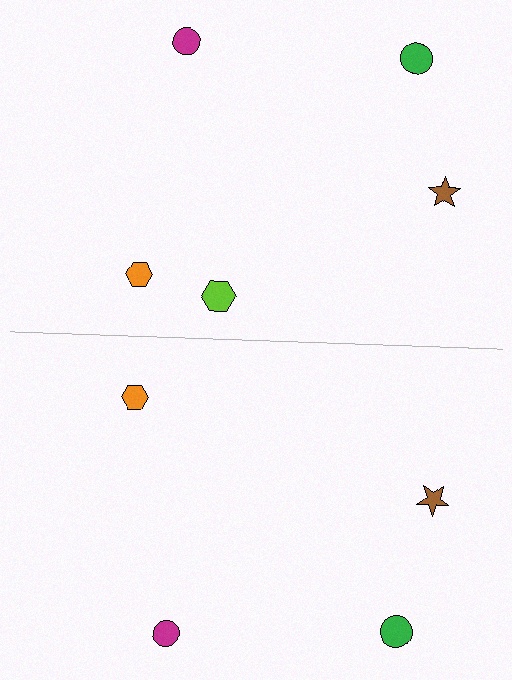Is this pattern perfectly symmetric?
No, the pattern is not perfectly symmetric. A lime hexagon is missing from the bottom side.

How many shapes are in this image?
There are 9 shapes in this image.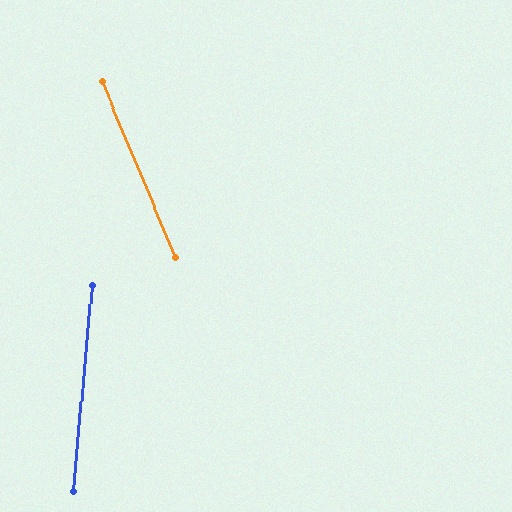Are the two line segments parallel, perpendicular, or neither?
Neither parallel nor perpendicular — they differ by about 28°.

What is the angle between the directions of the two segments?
Approximately 28 degrees.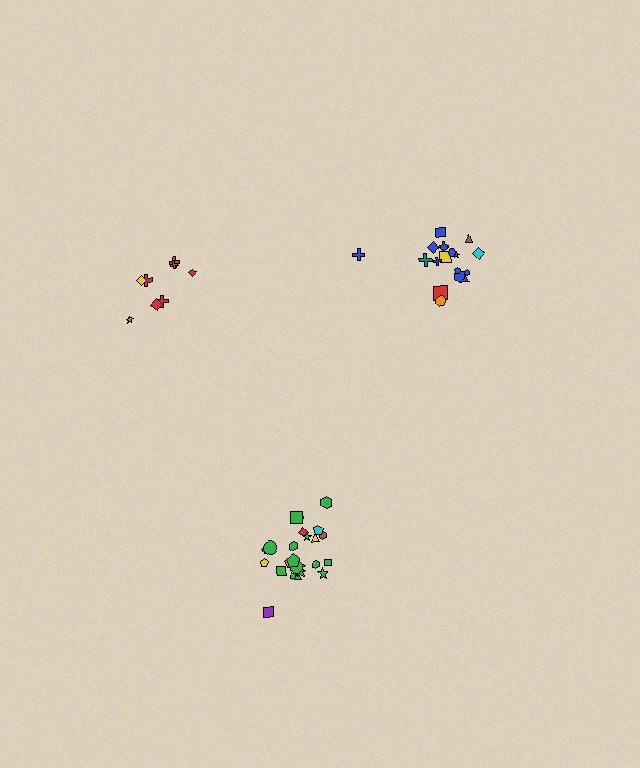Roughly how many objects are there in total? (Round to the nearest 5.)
Roughly 50 objects in total.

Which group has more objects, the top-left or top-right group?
The top-right group.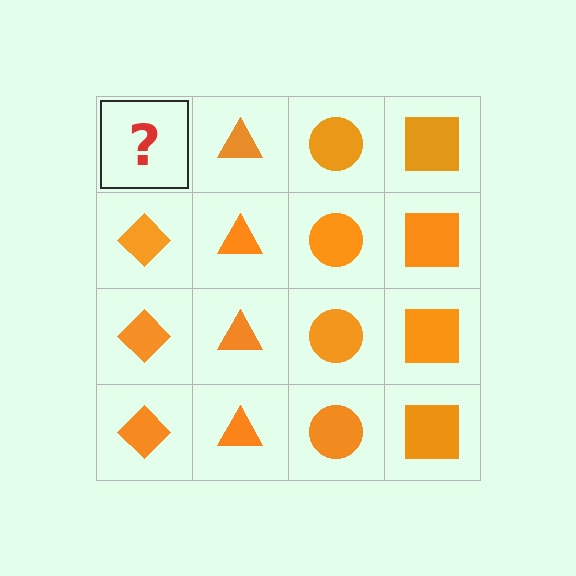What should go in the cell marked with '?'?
The missing cell should contain an orange diamond.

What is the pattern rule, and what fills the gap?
The rule is that each column has a consistent shape. The gap should be filled with an orange diamond.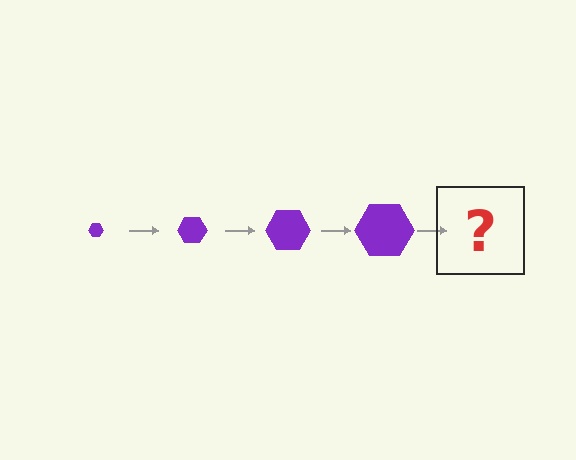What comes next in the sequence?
The next element should be a purple hexagon, larger than the previous one.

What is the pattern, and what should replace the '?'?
The pattern is that the hexagon gets progressively larger each step. The '?' should be a purple hexagon, larger than the previous one.